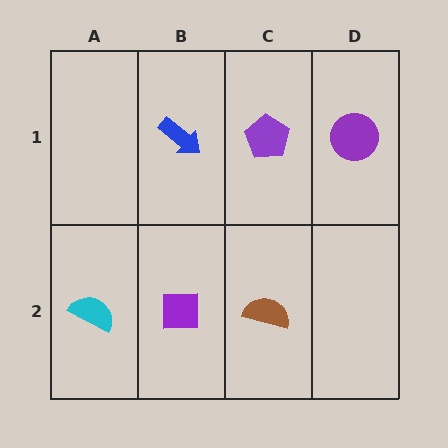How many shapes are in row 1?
3 shapes.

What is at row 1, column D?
A purple circle.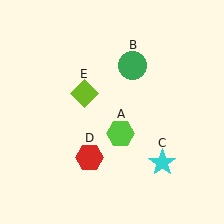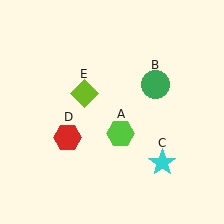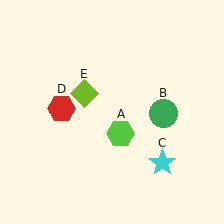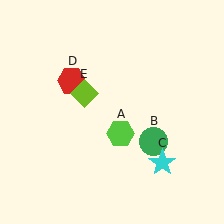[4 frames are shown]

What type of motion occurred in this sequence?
The green circle (object B), red hexagon (object D) rotated clockwise around the center of the scene.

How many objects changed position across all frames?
2 objects changed position: green circle (object B), red hexagon (object D).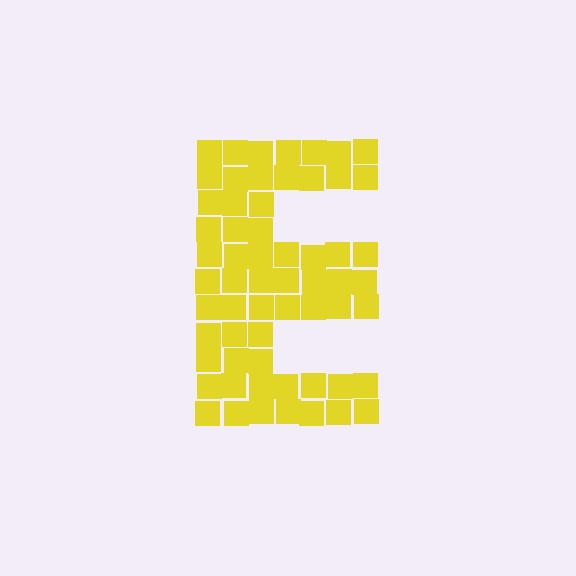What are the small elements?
The small elements are squares.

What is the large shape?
The large shape is the letter E.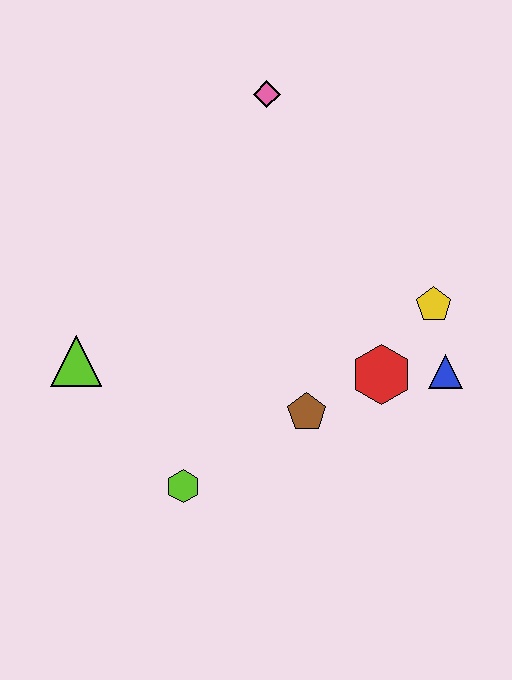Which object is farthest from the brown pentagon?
The pink diamond is farthest from the brown pentagon.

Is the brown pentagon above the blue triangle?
No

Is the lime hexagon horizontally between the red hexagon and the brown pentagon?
No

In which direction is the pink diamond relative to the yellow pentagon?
The pink diamond is above the yellow pentagon.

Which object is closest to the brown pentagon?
The red hexagon is closest to the brown pentagon.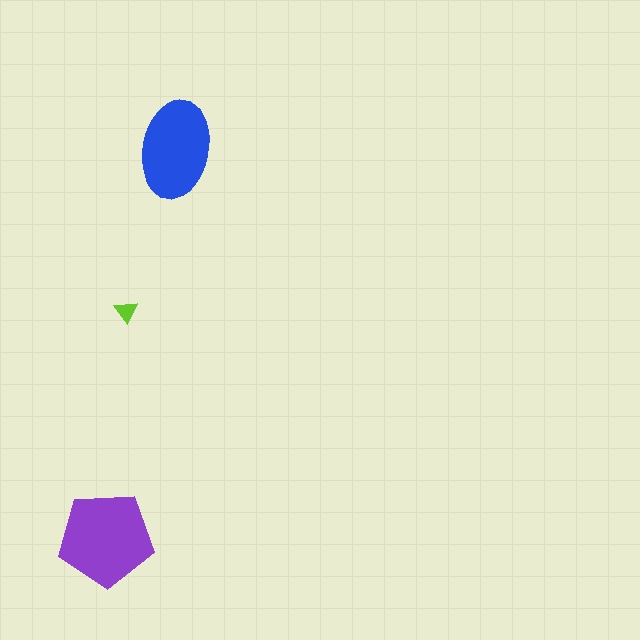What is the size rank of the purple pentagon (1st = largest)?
1st.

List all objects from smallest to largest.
The lime triangle, the blue ellipse, the purple pentagon.